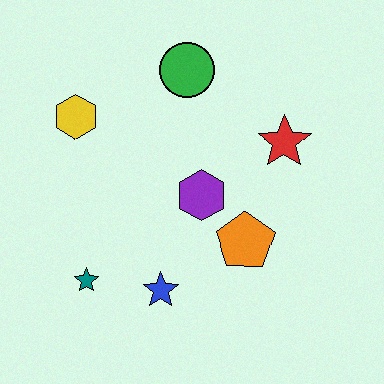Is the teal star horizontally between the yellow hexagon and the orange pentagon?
Yes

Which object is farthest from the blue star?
The green circle is farthest from the blue star.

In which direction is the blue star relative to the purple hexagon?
The blue star is below the purple hexagon.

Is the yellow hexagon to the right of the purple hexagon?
No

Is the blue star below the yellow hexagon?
Yes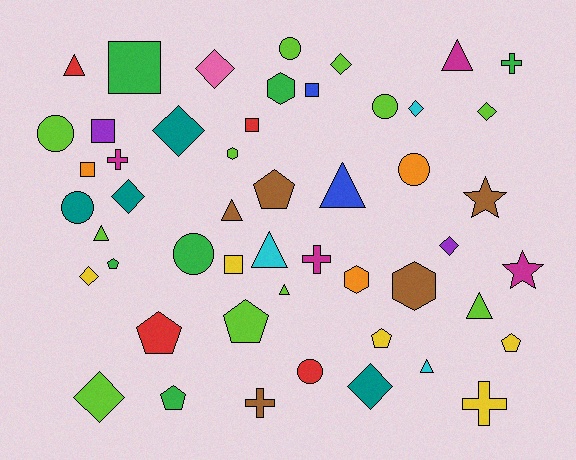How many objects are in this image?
There are 50 objects.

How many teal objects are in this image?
There are 4 teal objects.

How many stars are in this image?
There are 2 stars.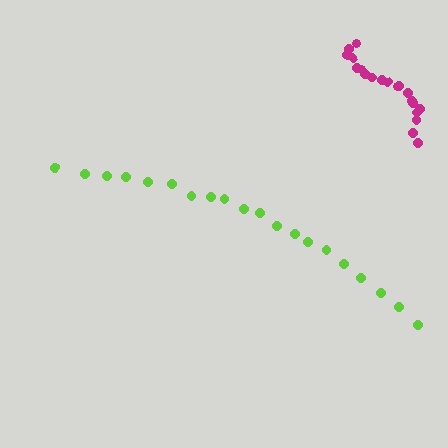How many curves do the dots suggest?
There are 2 distinct paths.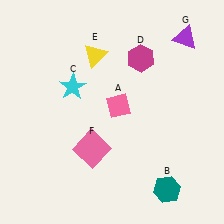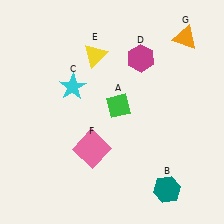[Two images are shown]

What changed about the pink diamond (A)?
In Image 1, A is pink. In Image 2, it changed to green.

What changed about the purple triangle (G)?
In Image 1, G is purple. In Image 2, it changed to orange.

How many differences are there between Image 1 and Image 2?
There are 2 differences between the two images.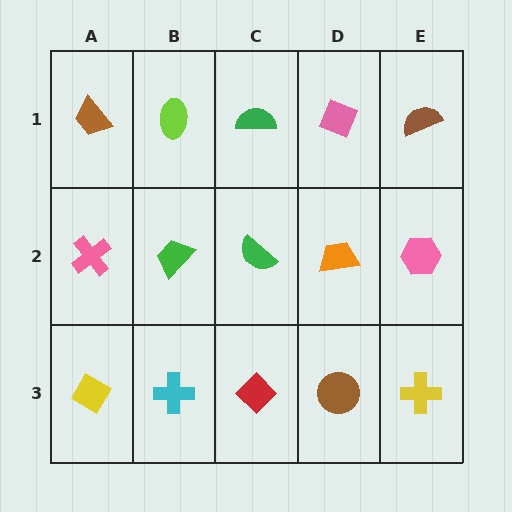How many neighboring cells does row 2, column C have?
4.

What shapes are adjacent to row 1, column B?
A green trapezoid (row 2, column B), a brown trapezoid (row 1, column A), a green semicircle (row 1, column C).